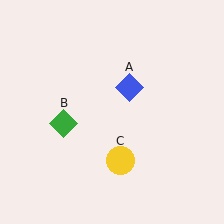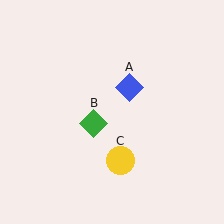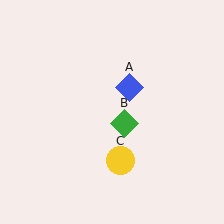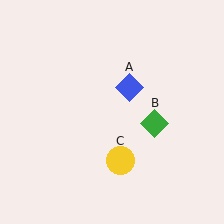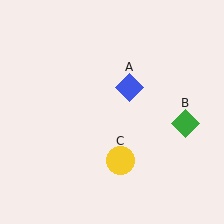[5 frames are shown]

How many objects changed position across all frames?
1 object changed position: green diamond (object B).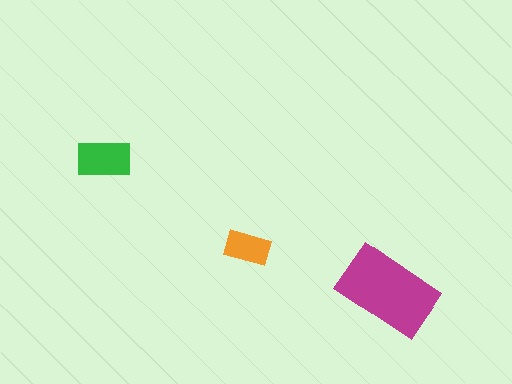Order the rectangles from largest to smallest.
the magenta one, the green one, the orange one.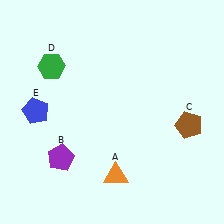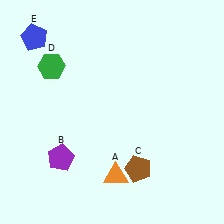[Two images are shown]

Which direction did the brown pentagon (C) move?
The brown pentagon (C) moved left.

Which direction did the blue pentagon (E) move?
The blue pentagon (E) moved up.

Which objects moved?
The objects that moved are: the brown pentagon (C), the blue pentagon (E).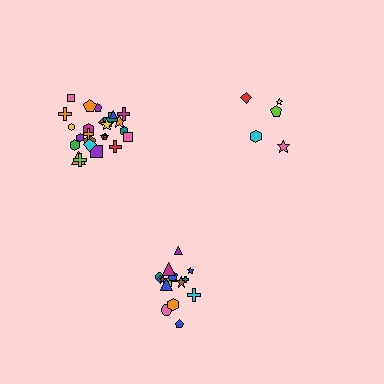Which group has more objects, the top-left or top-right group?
The top-left group.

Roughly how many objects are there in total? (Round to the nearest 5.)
Roughly 45 objects in total.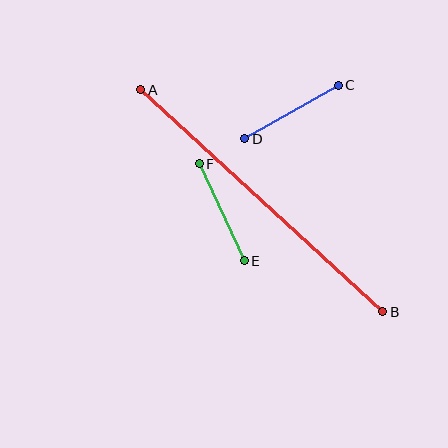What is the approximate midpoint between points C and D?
The midpoint is at approximately (292, 112) pixels.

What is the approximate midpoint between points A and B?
The midpoint is at approximately (262, 201) pixels.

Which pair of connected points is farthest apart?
Points A and B are farthest apart.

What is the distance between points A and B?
The distance is approximately 329 pixels.